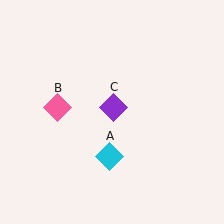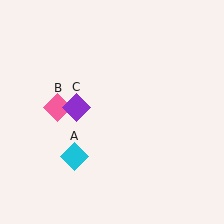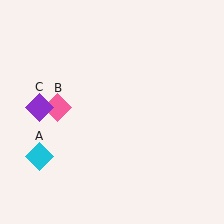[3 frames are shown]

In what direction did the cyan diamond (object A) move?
The cyan diamond (object A) moved left.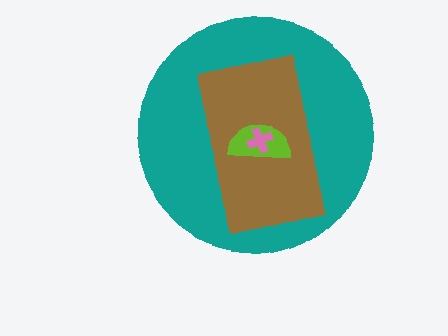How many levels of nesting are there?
4.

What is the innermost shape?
The pink cross.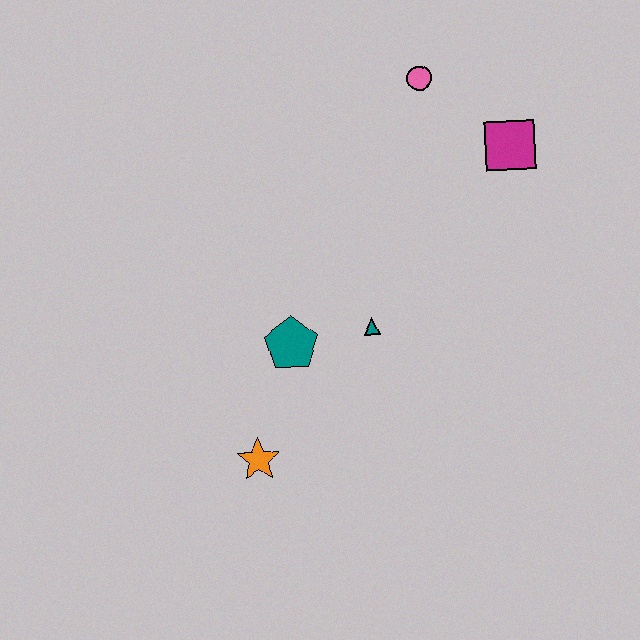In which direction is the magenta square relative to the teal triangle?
The magenta square is above the teal triangle.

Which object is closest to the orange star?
The teal pentagon is closest to the orange star.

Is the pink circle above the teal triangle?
Yes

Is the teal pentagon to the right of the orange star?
Yes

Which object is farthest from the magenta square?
The orange star is farthest from the magenta square.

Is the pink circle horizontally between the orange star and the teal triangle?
No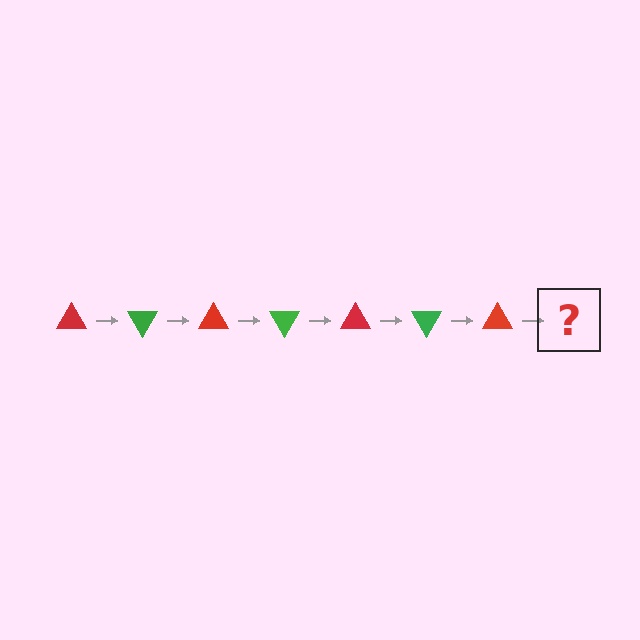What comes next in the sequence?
The next element should be a green triangle, rotated 420 degrees from the start.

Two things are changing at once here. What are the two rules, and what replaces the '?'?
The two rules are that it rotates 60 degrees each step and the color cycles through red and green. The '?' should be a green triangle, rotated 420 degrees from the start.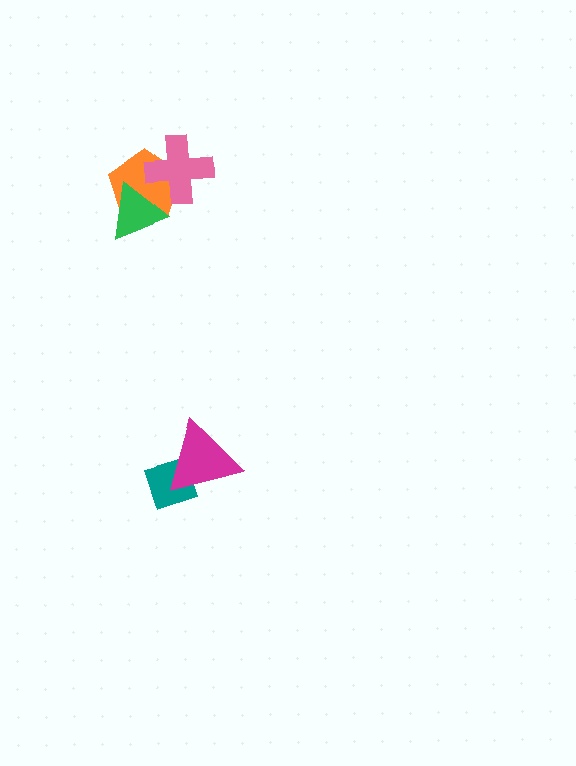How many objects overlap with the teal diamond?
1 object overlaps with the teal diamond.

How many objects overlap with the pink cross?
2 objects overlap with the pink cross.